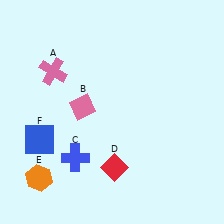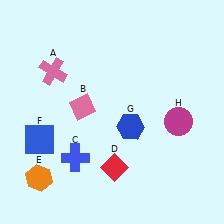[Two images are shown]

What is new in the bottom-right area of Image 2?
A blue hexagon (G) was added in the bottom-right area of Image 2.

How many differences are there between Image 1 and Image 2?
There are 2 differences between the two images.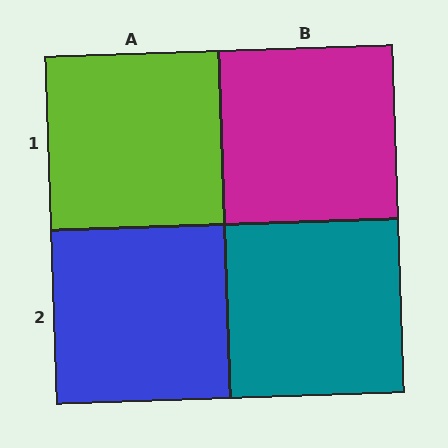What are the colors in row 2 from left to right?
Blue, teal.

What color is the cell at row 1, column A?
Lime.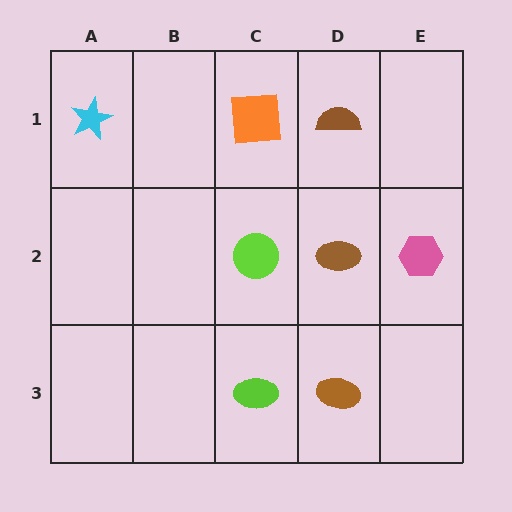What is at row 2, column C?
A lime circle.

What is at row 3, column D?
A brown ellipse.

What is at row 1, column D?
A brown semicircle.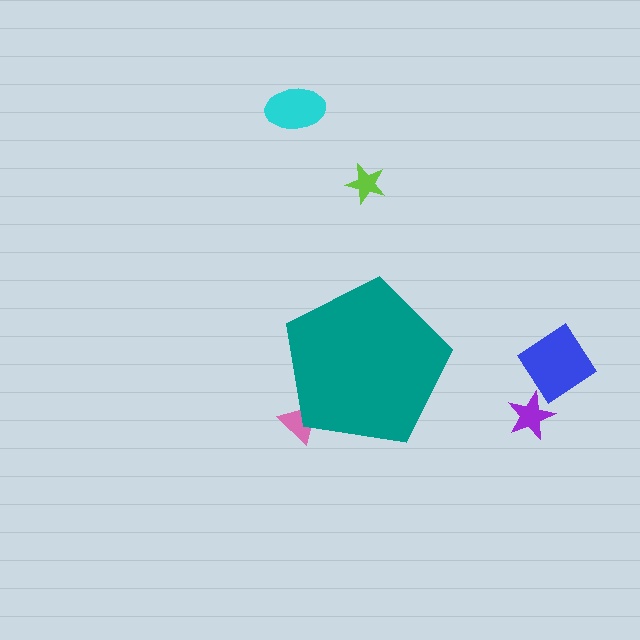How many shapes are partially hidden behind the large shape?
1 shape is partially hidden.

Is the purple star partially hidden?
No, the purple star is fully visible.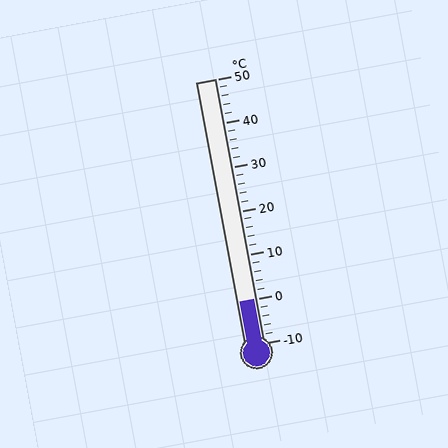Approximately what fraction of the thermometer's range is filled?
The thermometer is filled to approximately 15% of its range.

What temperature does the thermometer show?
The thermometer shows approximately 0°C.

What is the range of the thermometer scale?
The thermometer scale ranges from -10°C to 50°C.